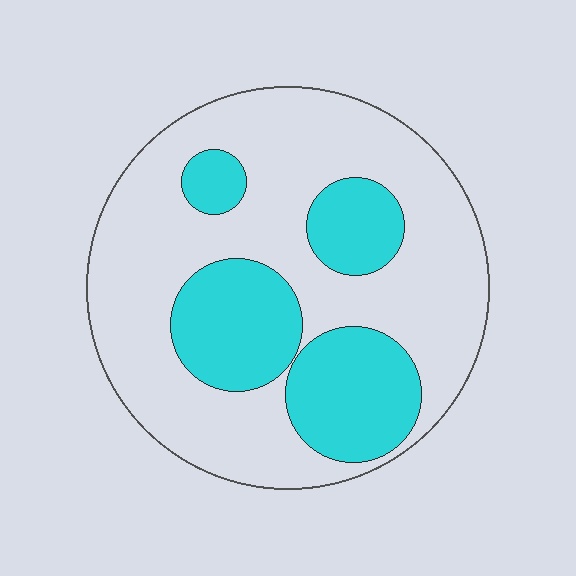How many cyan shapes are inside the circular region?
4.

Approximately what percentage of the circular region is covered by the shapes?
Approximately 30%.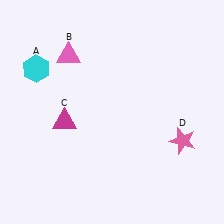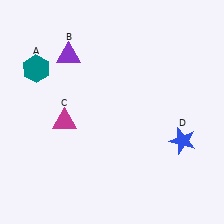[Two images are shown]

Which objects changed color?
A changed from cyan to teal. B changed from pink to purple. D changed from pink to blue.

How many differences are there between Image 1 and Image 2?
There are 3 differences between the two images.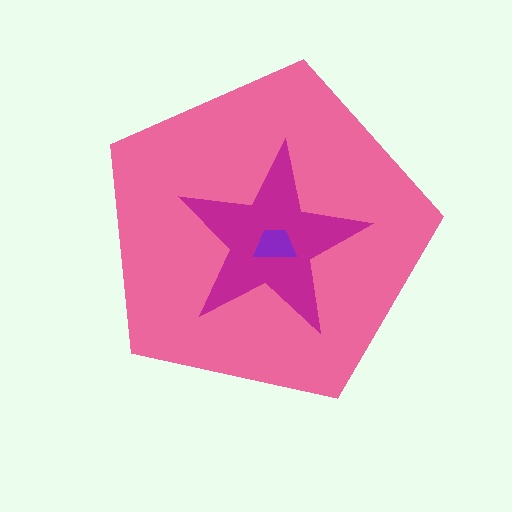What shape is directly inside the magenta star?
The purple trapezoid.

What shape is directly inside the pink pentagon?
The magenta star.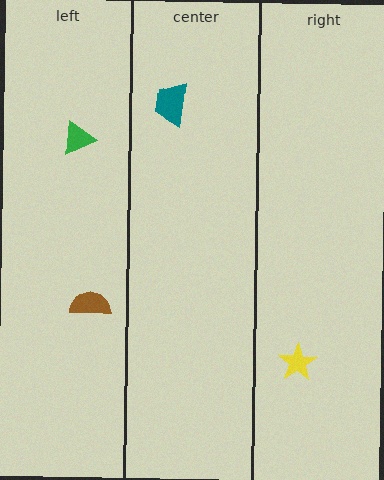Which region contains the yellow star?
The right region.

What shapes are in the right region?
The yellow star.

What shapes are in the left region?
The brown semicircle, the green triangle.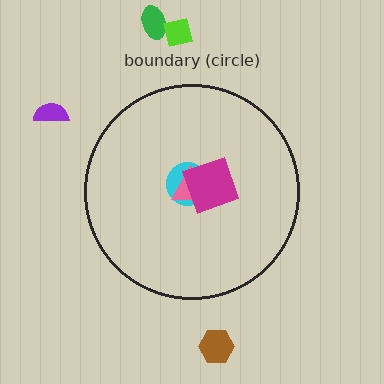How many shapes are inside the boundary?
3 inside, 4 outside.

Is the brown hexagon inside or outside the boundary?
Outside.